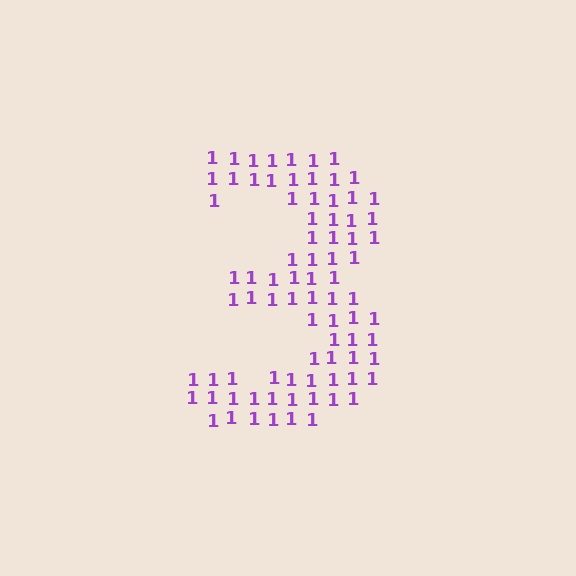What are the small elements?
The small elements are digit 1's.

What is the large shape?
The large shape is the digit 3.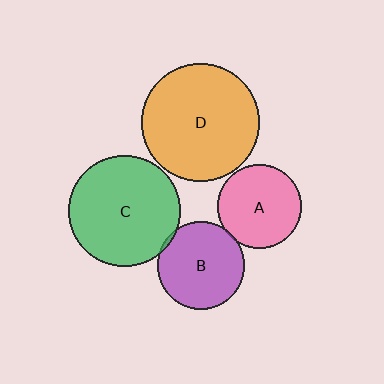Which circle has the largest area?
Circle D (orange).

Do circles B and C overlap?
Yes.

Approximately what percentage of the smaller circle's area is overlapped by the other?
Approximately 5%.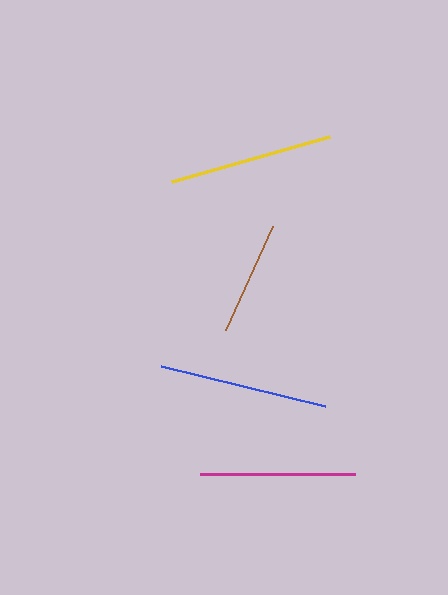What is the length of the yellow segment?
The yellow segment is approximately 164 pixels long.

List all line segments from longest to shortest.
From longest to shortest: blue, yellow, magenta, brown.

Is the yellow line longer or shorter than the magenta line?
The yellow line is longer than the magenta line.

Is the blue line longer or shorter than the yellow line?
The blue line is longer than the yellow line.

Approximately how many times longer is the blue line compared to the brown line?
The blue line is approximately 1.5 times the length of the brown line.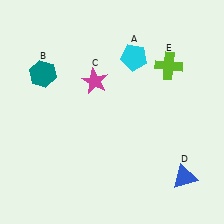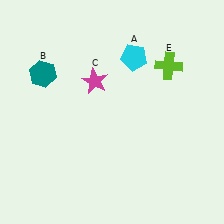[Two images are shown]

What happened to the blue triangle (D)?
The blue triangle (D) was removed in Image 2. It was in the bottom-right area of Image 1.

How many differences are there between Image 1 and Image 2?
There is 1 difference between the two images.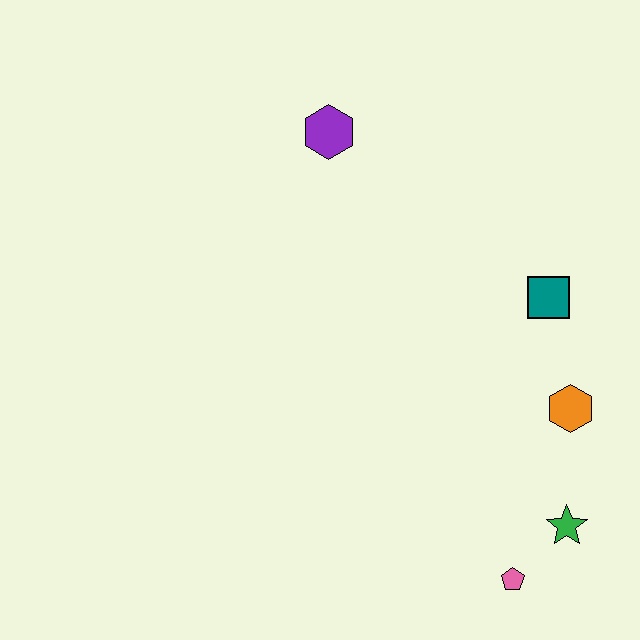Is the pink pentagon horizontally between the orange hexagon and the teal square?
No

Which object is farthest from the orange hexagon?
The purple hexagon is farthest from the orange hexagon.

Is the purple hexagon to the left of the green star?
Yes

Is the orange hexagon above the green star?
Yes